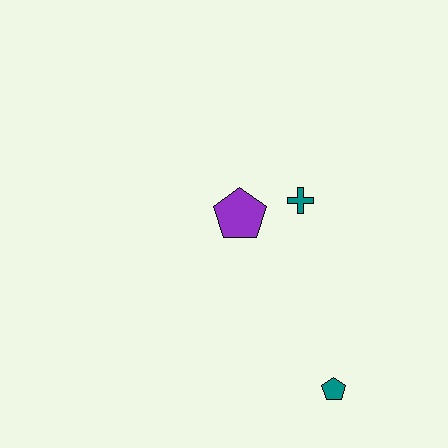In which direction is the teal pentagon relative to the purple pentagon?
The teal pentagon is below the purple pentagon.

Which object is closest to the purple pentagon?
The teal cross is closest to the purple pentagon.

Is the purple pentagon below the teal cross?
Yes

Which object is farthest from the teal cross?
The teal pentagon is farthest from the teal cross.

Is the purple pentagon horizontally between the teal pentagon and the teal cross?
No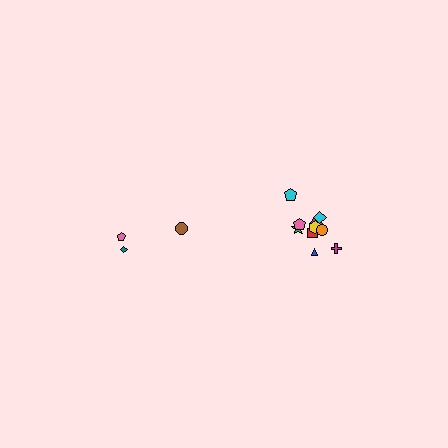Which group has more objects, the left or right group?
The right group.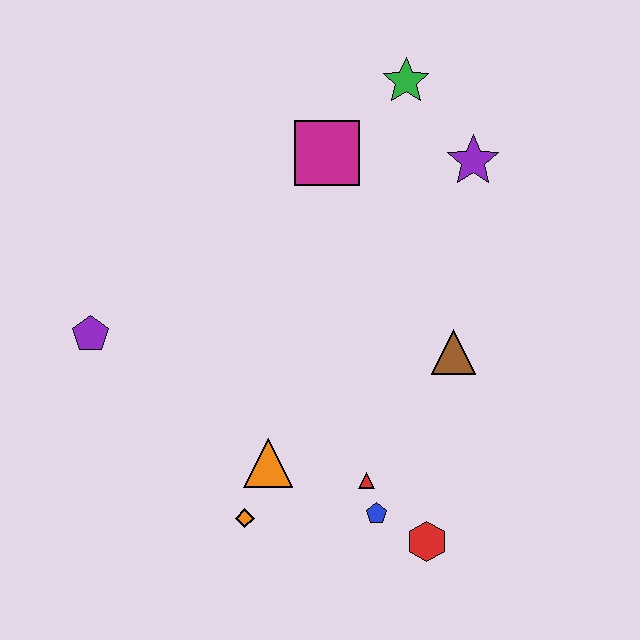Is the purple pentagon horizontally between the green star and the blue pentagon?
No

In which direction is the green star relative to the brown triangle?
The green star is above the brown triangle.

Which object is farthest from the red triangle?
The green star is farthest from the red triangle.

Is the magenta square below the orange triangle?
No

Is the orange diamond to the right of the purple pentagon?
Yes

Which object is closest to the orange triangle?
The orange diamond is closest to the orange triangle.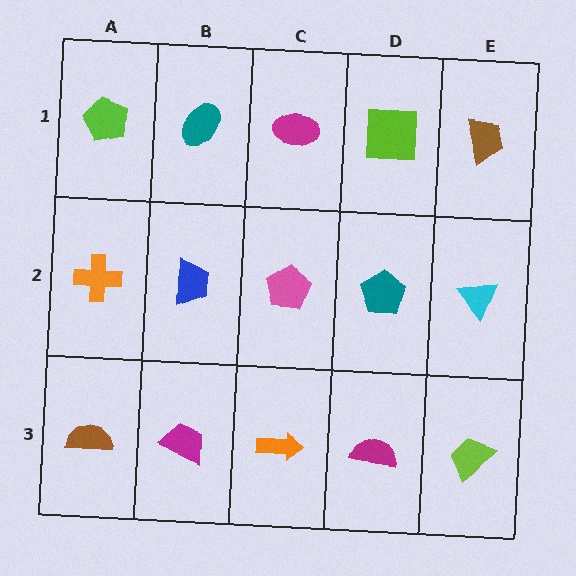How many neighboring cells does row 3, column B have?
3.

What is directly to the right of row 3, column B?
An orange arrow.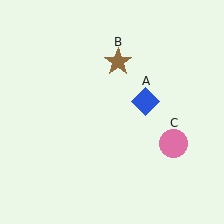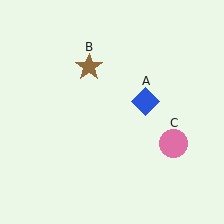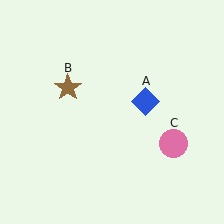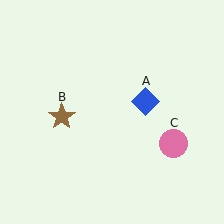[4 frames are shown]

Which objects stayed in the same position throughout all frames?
Blue diamond (object A) and pink circle (object C) remained stationary.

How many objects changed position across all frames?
1 object changed position: brown star (object B).